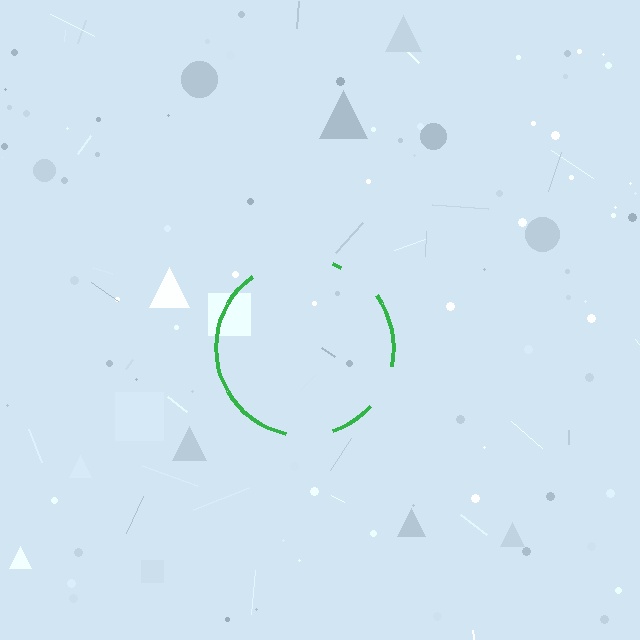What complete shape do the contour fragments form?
The contour fragments form a circle.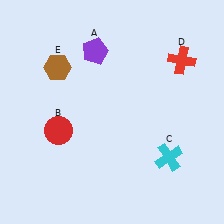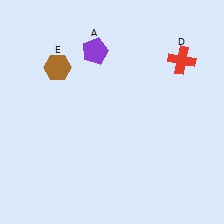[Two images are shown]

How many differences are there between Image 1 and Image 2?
There are 2 differences between the two images.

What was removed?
The red circle (B), the cyan cross (C) were removed in Image 2.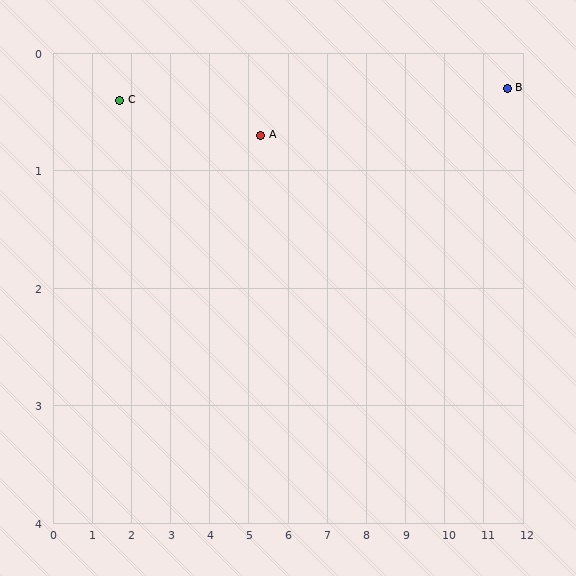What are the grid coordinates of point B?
Point B is at approximately (11.6, 0.3).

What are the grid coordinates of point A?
Point A is at approximately (5.3, 0.7).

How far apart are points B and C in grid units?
Points B and C are about 9.9 grid units apart.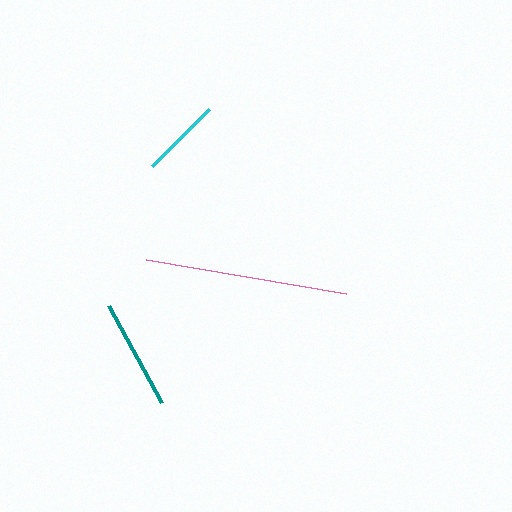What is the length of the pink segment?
The pink segment is approximately 203 pixels long.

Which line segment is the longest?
The pink line is the longest at approximately 203 pixels.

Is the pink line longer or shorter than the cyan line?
The pink line is longer than the cyan line.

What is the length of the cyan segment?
The cyan segment is approximately 81 pixels long.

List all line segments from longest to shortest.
From longest to shortest: pink, teal, cyan.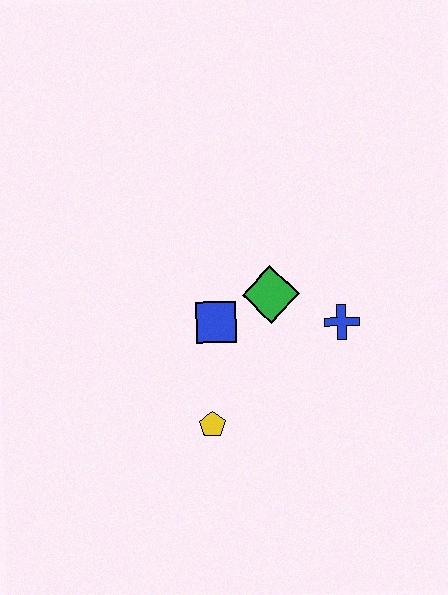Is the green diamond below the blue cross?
No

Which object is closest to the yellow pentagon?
The blue square is closest to the yellow pentagon.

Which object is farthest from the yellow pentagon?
The blue cross is farthest from the yellow pentagon.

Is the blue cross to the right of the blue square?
Yes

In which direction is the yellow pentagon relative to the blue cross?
The yellow pentagon is to the left of the blue cross.